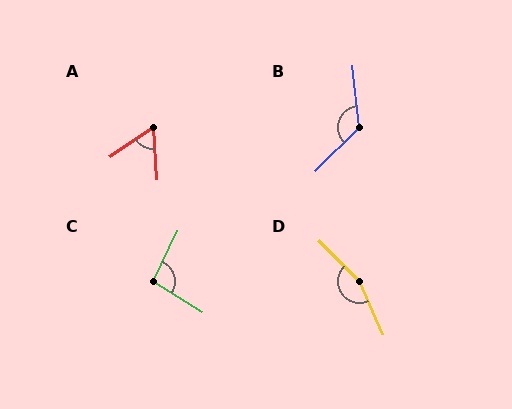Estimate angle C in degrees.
Approximately 97 degrees.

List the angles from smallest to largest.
A (60°), C (97°), B (129°), D (160°).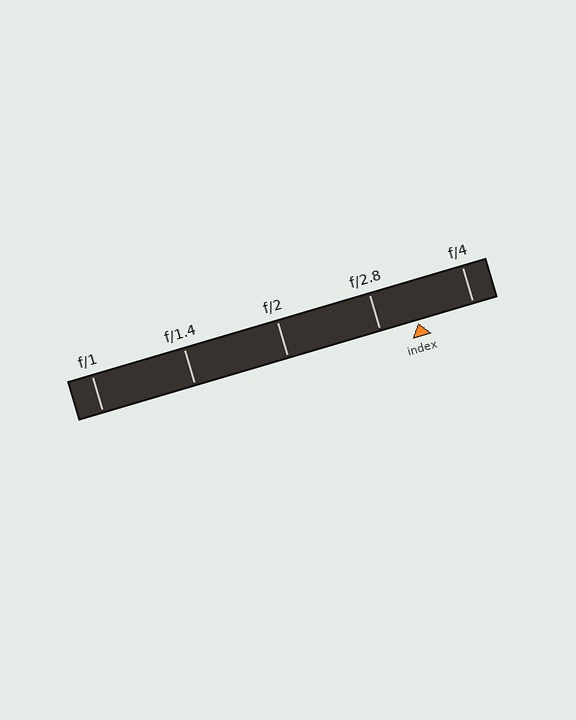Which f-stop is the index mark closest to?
The index mark is closest to f/2.8.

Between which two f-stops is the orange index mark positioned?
The index mark is between f/2.8 and f/4.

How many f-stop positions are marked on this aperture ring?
There are 5 f-stop positions marked.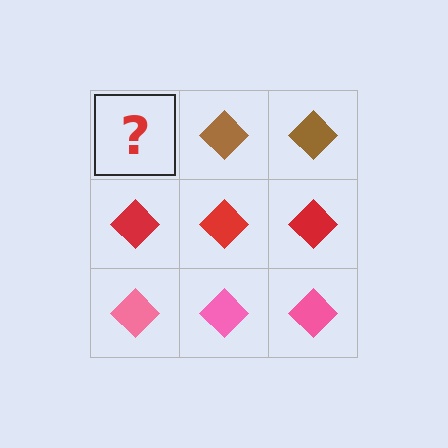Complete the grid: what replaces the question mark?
The question mark should be replaced with a brown diamond.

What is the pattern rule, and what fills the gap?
The rule is that each row has a consistent color. The gap should be filled with a brown diamond.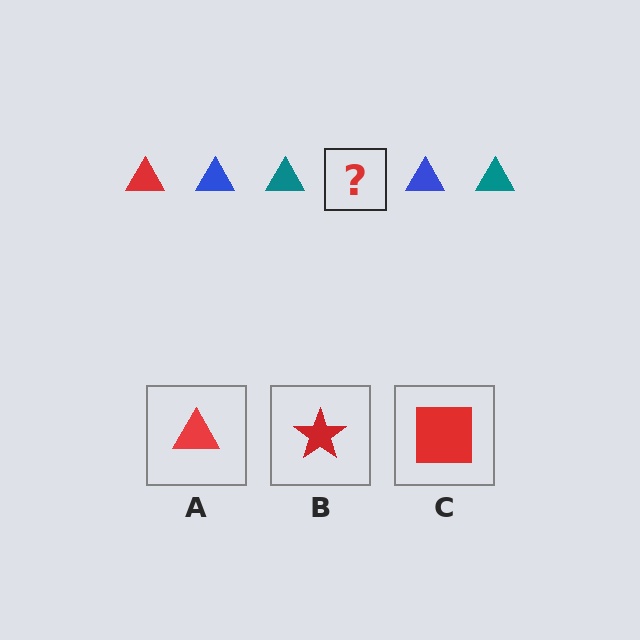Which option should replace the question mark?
Option A.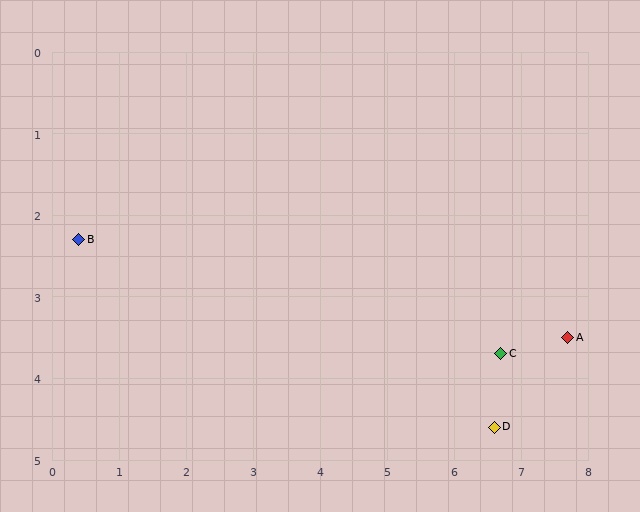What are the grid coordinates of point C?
Point C is at approximately (6.7, 3.7).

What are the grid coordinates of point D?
Point D is at approximately (6.6, 4.6).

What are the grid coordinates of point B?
Point B is at approximately (0.4, 2.3).